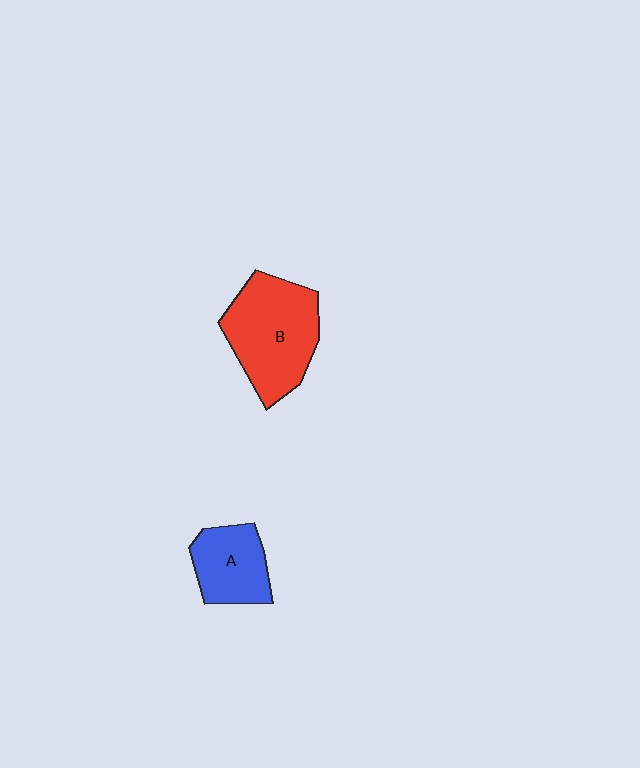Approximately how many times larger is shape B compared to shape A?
Approximately 1.7 times.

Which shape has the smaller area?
Shape A (blue).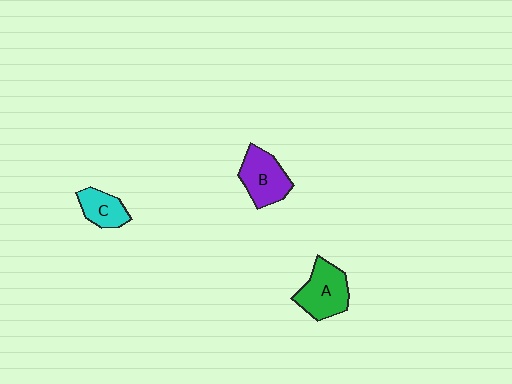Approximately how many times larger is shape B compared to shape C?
Approximately 1.5 times.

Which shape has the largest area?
Shape A (green).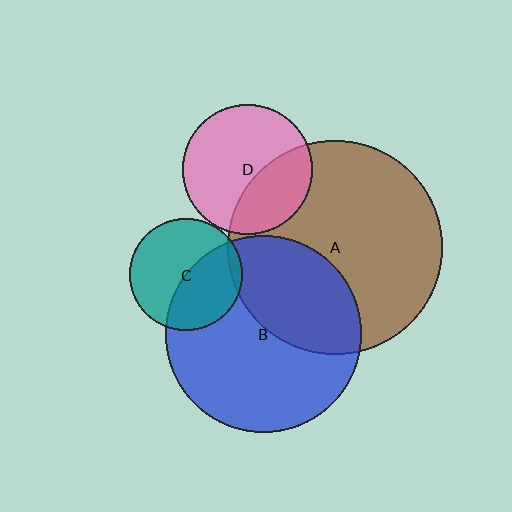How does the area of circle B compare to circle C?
Approximately 3.0 times.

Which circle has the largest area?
Circle A (brown).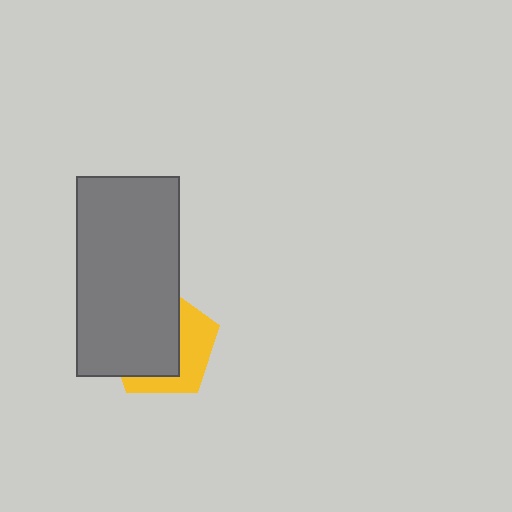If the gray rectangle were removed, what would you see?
You would see the complete yellow pentagon.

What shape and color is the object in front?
The object in front is a gray rectangle.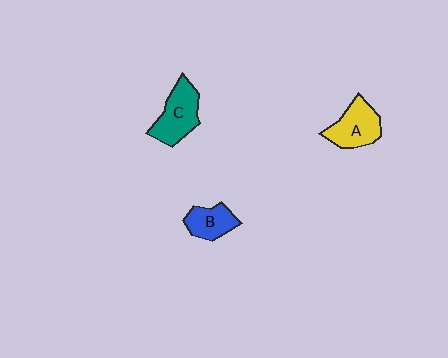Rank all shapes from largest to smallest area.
From largest to smallest: C (teal), A (yellow), B (blue).